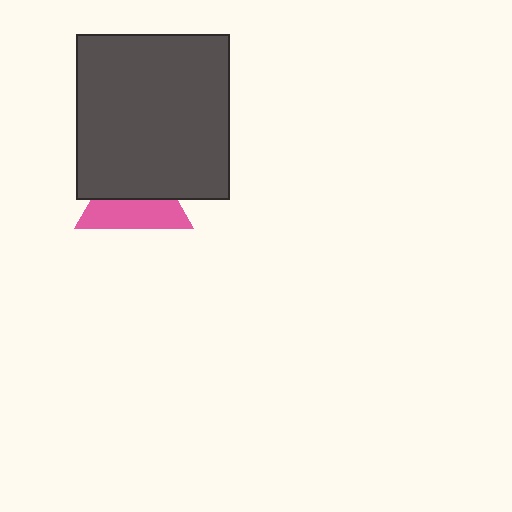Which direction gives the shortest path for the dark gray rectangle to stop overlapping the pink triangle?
Moving up gives the shortest separation.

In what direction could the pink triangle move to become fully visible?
The pink triangle could move down. That would shift it out from behind the dark gray rectangle entirely.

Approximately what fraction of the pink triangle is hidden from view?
Roughly 51% of the pink triangle is hidden behind the dark gray rectangle.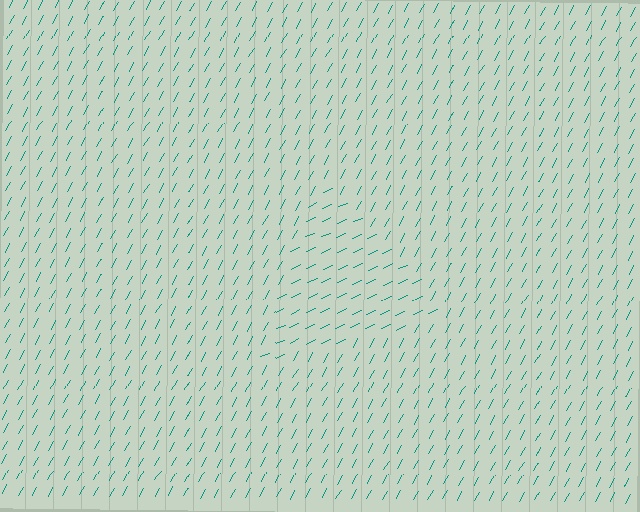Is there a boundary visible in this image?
Yes, there is a texture boundary formed by a change in line orientation.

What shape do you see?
I see a triangle.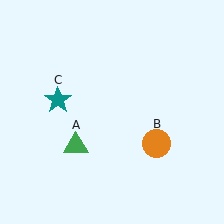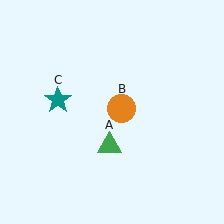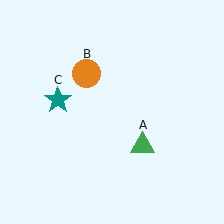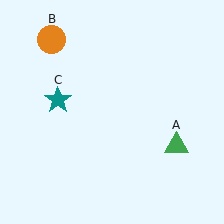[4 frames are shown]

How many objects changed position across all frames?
2 objects changed position: green triangle (object A), orange circle (object B).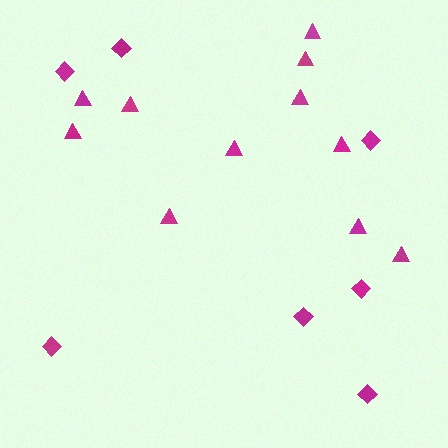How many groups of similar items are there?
There are 2 groups: one group of triangles (11) and one group of diamonds (7).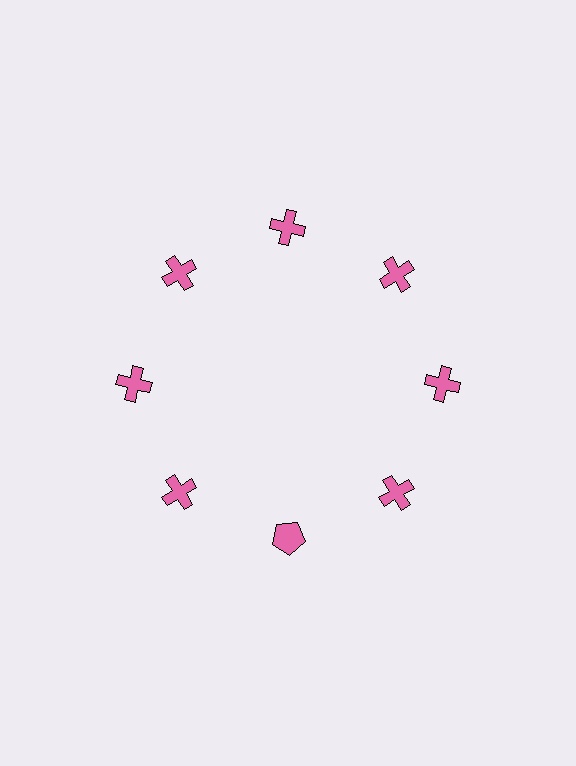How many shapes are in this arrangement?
There are 8 shapes arranged in a ring pattern.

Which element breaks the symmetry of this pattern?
The pink pentagon at roughly the 6 o'clock position breaks the symmetry. All other shapes are pink crosses.